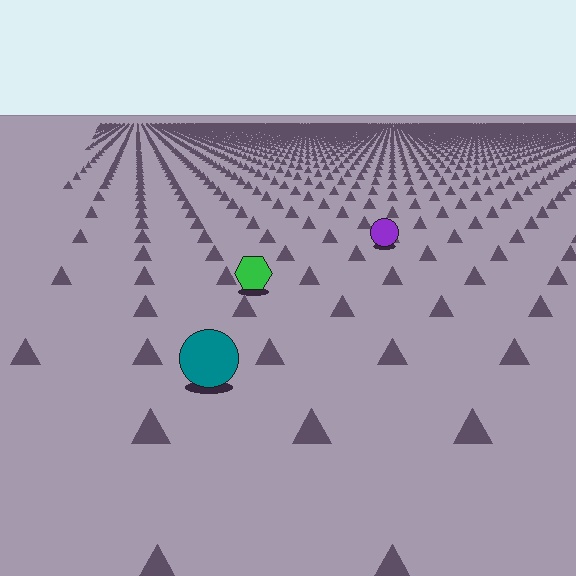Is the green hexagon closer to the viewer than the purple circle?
Yes. The green hexagon is closer — you can tell from the texture gradient: the ground texture is coarser near it.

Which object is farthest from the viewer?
The purple circle is farthest from the viewer. It appears smaller and the ground texture around it is denser.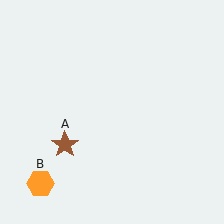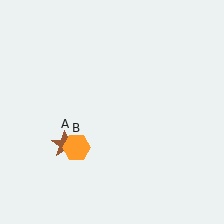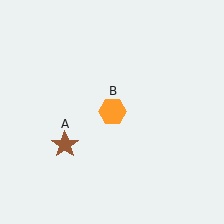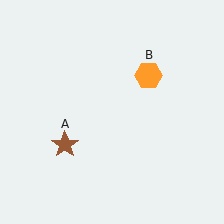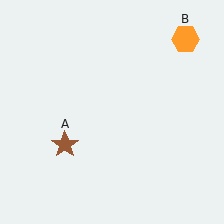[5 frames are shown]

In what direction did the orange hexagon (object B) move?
The orange hexagon (object B) moved up and to the right.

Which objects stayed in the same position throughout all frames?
Brown star (object A) remained stationary.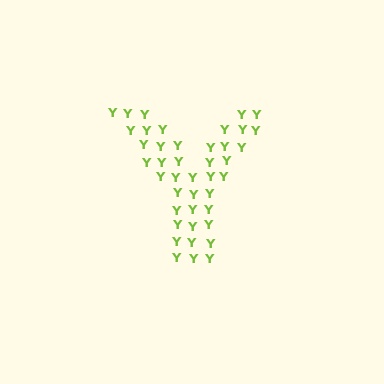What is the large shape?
The large shape is the letter Y.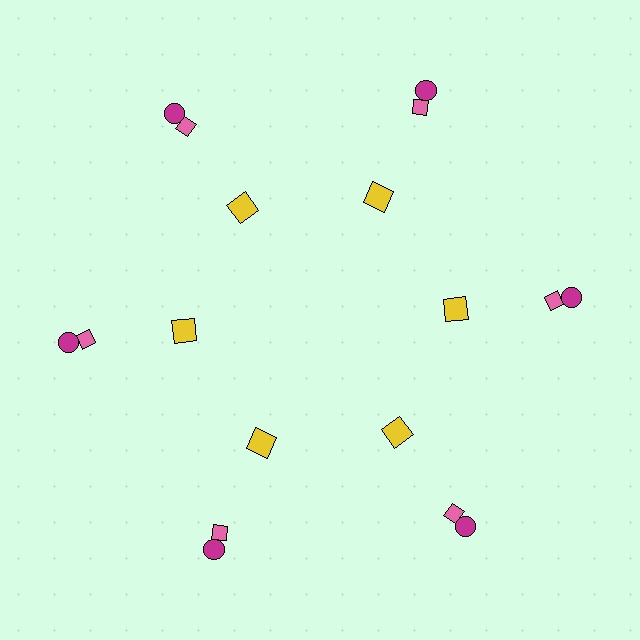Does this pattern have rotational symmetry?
Yes, this pattern has 6-fold rotational symmetry. It looks the same after rotating 60 degrees around the center.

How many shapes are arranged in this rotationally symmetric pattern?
There are 18 shapes, arranged in 6 groups of 3.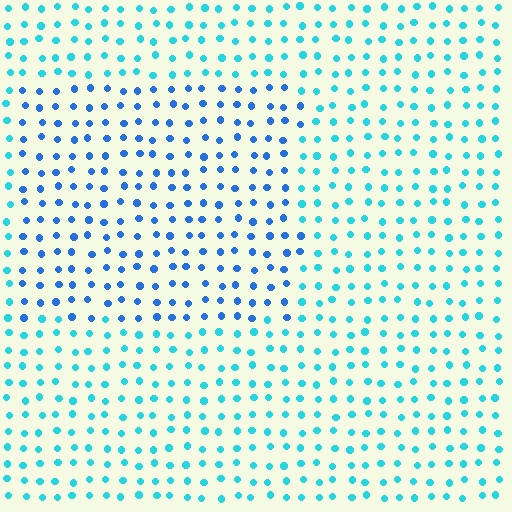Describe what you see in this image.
The image is filled with small cyan elements in a uniform arrangement. A rectangle-shaped region is visible where the elements are tinted to a slightly different hue, forming a subtle color boundary.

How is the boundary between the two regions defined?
The boundary is defined purely by a slight shift in hue (about 33 degrees). Spacing, size, and orientation are identical on both sides.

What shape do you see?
I see a rectangle.